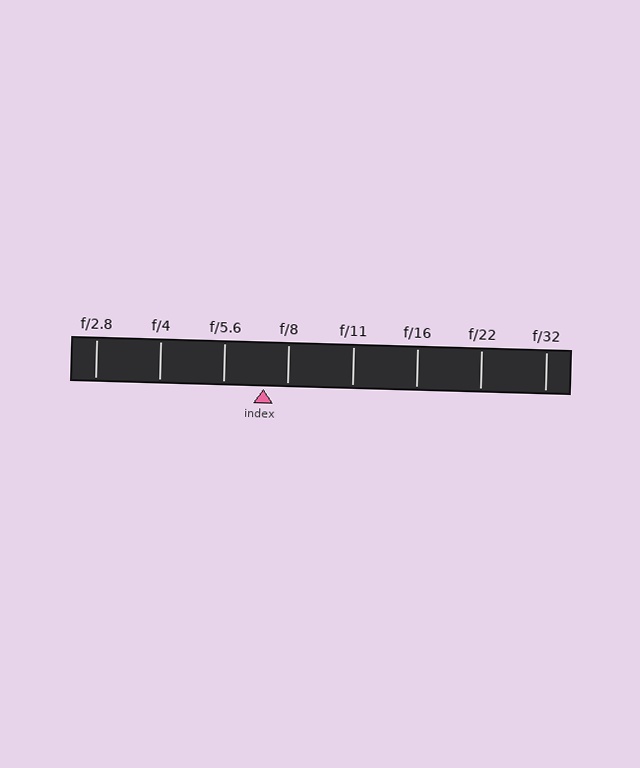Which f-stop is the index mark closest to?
The index mark is closest to f/8.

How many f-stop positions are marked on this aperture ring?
There are 8 f-stop positions marked.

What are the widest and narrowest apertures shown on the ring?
The widest aperture shown is f/2.8 and the narrowest is f/32.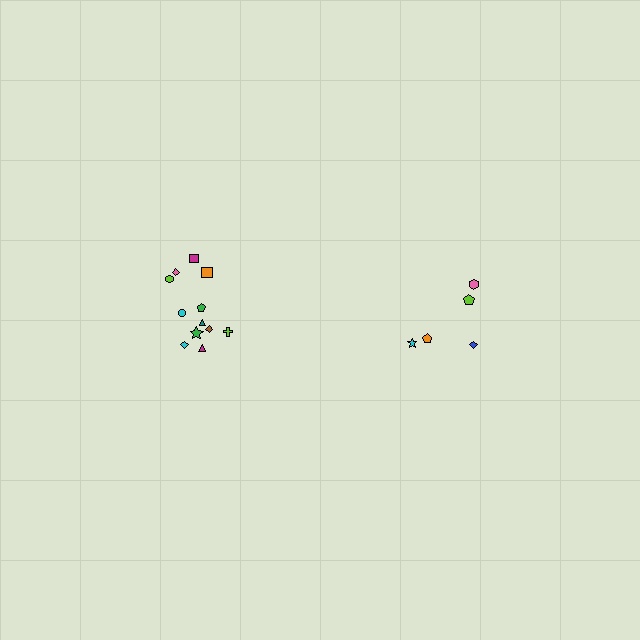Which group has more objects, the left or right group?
The left group.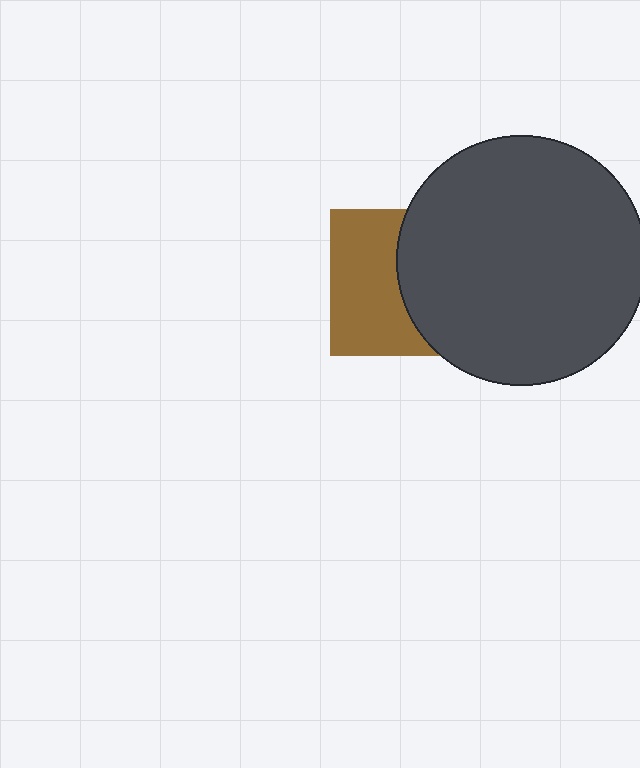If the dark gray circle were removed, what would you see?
You would see the complete brown square.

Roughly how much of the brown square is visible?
About half of it is visible (roughly 52%).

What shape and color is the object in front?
The object in front is a dark gray circle.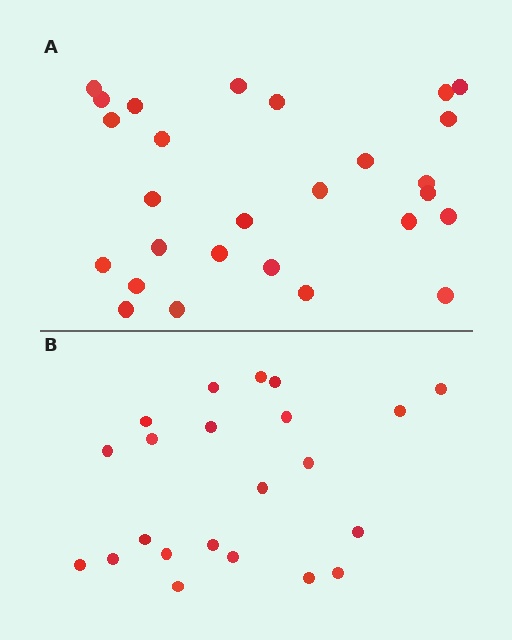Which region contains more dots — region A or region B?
Region A (the top region) has more dots.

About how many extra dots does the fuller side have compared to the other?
Region A has about 5 more dots than region B.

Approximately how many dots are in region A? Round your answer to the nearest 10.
About 30 dots. (The exact count is 27, which rounds to 30.)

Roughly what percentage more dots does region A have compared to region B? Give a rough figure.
About 25% more.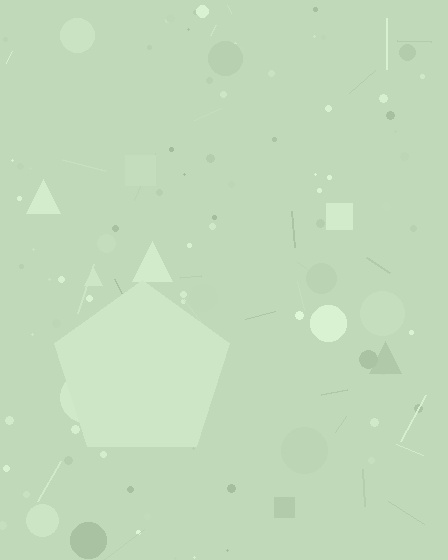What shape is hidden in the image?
A pentagon is hidden in the image.